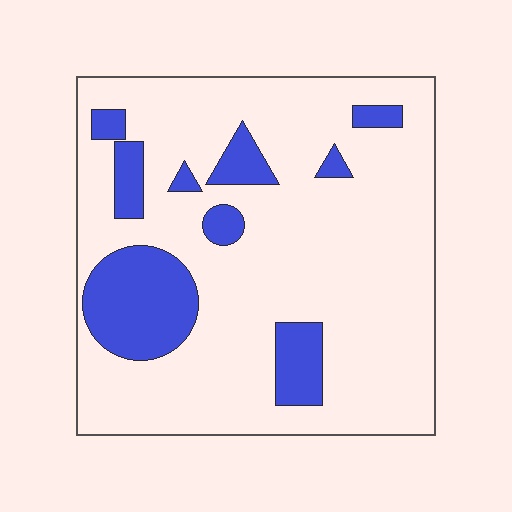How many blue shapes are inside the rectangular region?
9.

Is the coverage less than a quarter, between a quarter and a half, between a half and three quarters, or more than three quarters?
Less than a quarter.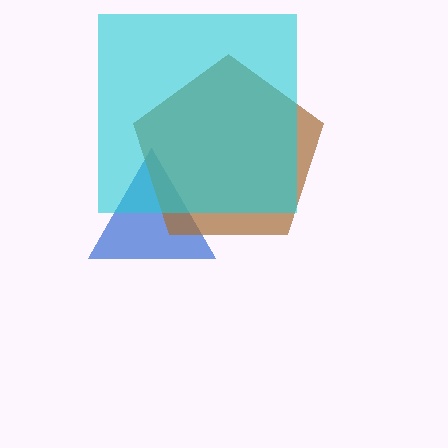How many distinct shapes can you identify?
There are 3 distinct shapes: a blue triangle, a brown pentagon, a cyan square.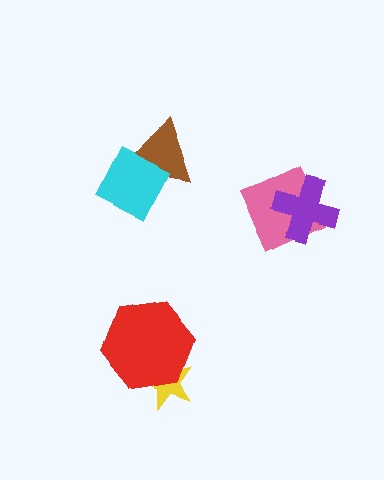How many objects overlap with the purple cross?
1 object overlaps with the purple cross.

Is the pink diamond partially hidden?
Yes, it is partially covered by another shape.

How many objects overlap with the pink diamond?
1 object overlaps with the pink diamond.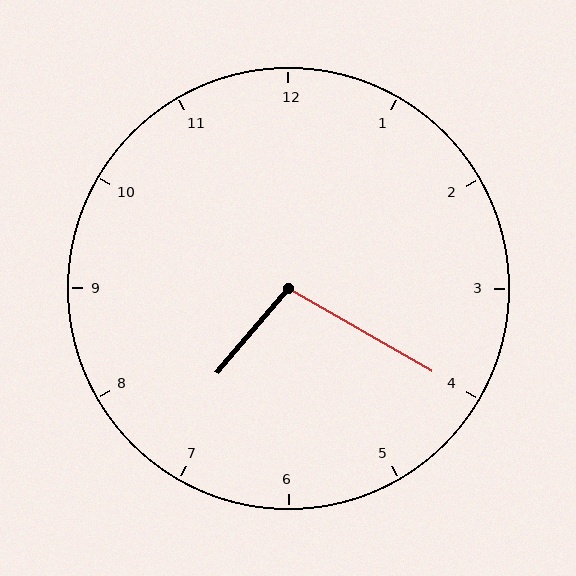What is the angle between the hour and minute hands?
Approximately 100 degrees.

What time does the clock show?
7:20.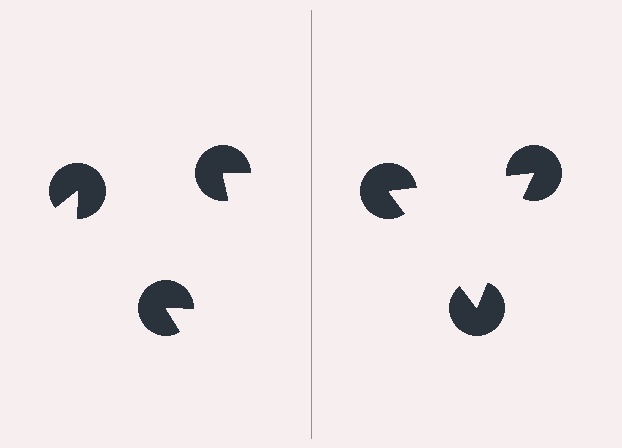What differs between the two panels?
The pac-man discs are positioned identically on both sides; only the wedge orientations differ. On the right they align to a triangle; on the left they are misaligned.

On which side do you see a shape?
An illusory triangle appears on the right side. On the left side the wedge cuts are rotated, so no coherent shape forms.